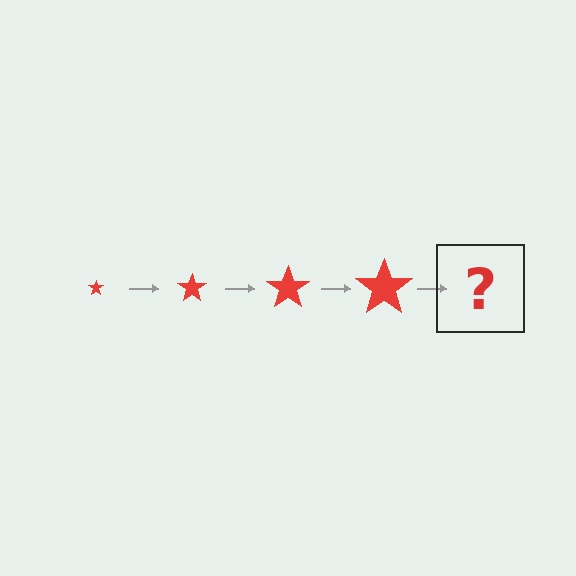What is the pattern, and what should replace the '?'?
The pattern is that the star gets progressively larger each step. The '?' should be a red star, larger than the previous one.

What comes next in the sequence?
The next element should be a red star, larger than the previous one.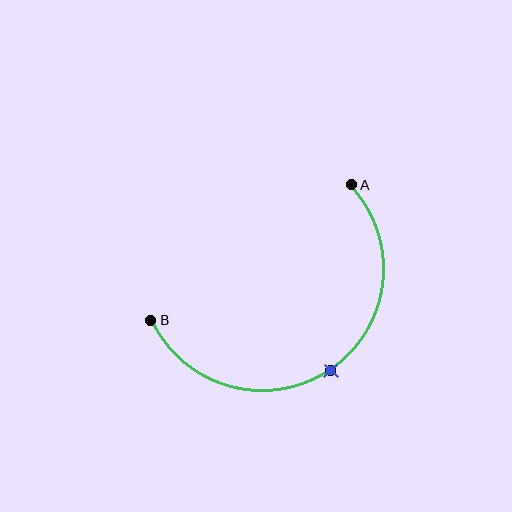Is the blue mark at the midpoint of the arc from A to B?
Yes. The blue mark lies on the arc at equal arc-length from both A and B — it is the arc midpoint.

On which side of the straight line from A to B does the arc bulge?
The arc bulges below and to the right of the straight line connecting A and B.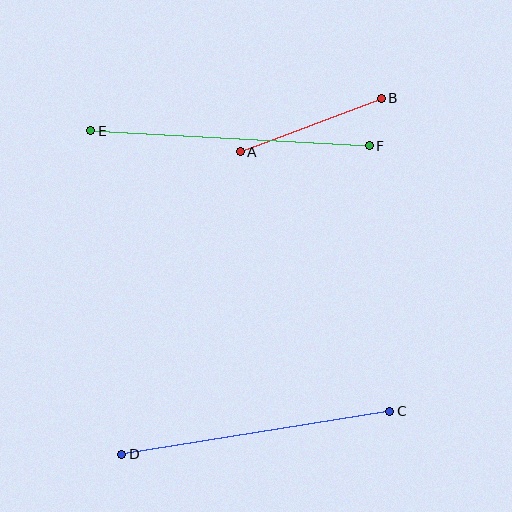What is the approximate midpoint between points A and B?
The midpoint is at approximately (311, 125) pixels.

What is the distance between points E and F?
The distance is approximately 279 pixels.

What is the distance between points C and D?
The distance is approximately 272 pixels.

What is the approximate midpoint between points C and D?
The midpoint is at approximately (256, 433) pixels.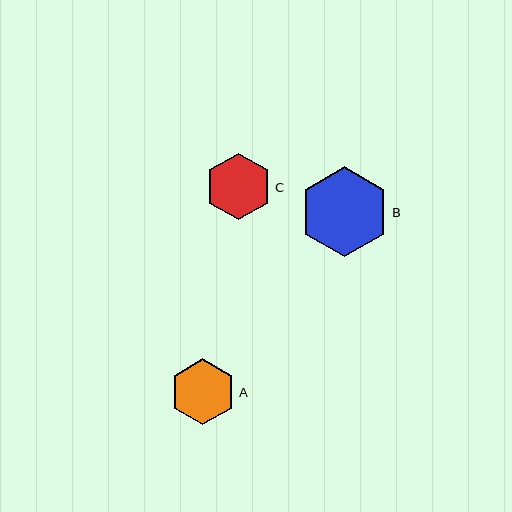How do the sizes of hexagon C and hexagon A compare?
Hexagon C and hexagon A are approximately the same size.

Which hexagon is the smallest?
Hexagon A is the smallest with a size of approximately 66 pixels.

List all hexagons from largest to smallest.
From largest to smallest: B, C, A.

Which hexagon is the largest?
Hexagon B is the largest with a size of approximately 90 pixels.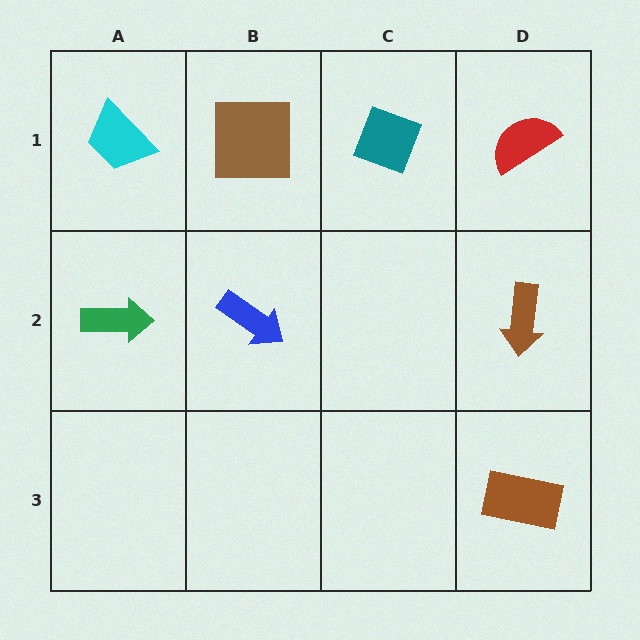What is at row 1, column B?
A brown square.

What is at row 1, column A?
A cyan trapezoid.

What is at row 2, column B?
A blue arrow.